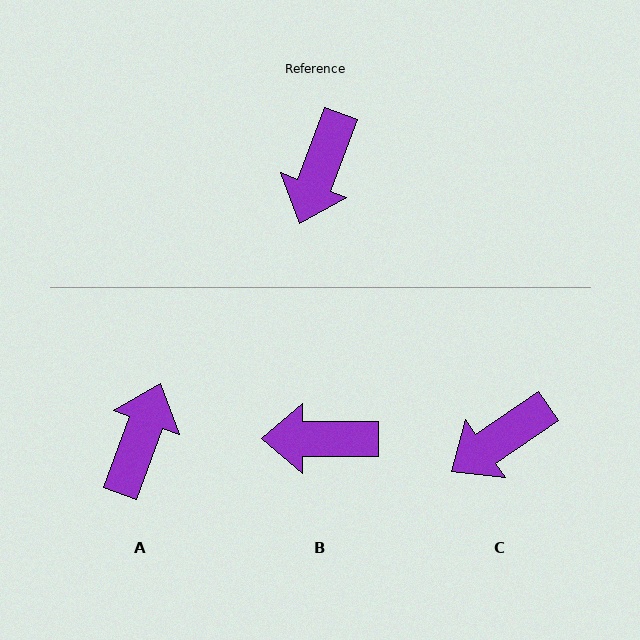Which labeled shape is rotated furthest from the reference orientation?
A, about 180 degrees away.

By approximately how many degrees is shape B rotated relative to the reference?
Approximately 70 degrees clockwise.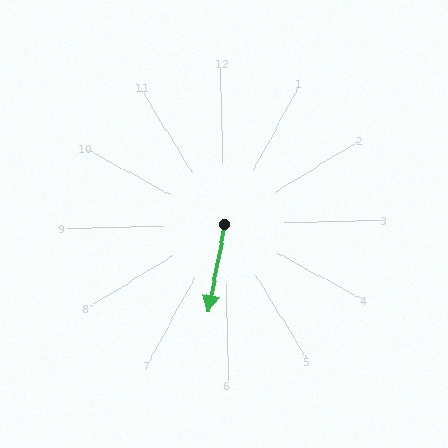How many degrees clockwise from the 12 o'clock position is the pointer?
Approximately 192 degrees.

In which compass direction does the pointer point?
South.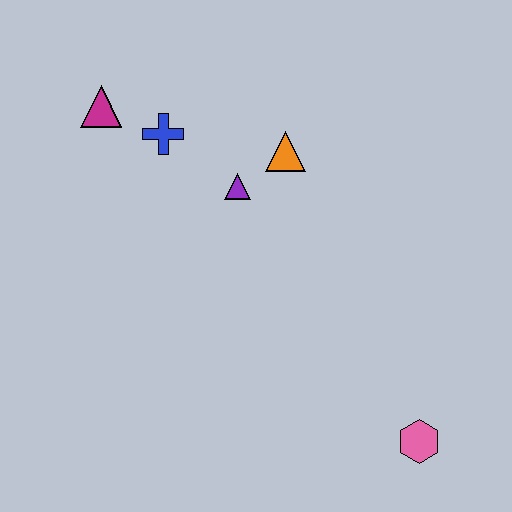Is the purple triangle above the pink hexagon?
Yes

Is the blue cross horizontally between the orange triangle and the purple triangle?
No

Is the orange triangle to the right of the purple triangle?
Yes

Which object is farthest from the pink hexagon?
The magenta triangle is farthest from the pink hexagon.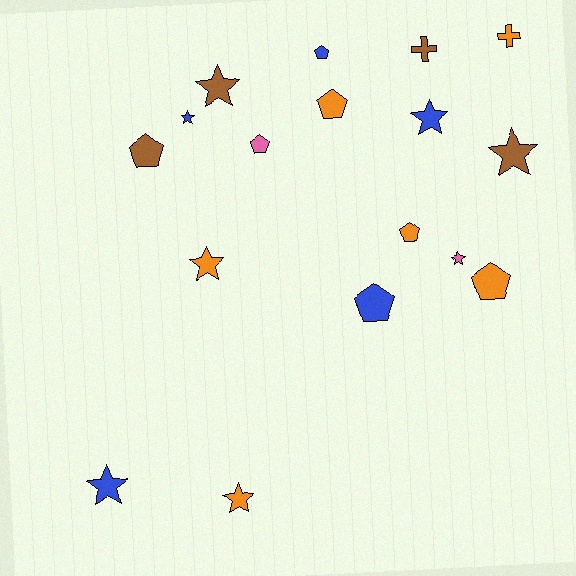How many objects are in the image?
There are 17 objects.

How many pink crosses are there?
There are no pink crosses.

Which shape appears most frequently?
Star, with 8 objects.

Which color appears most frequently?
Orange, with 6 objects.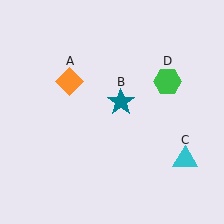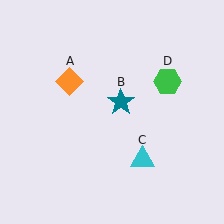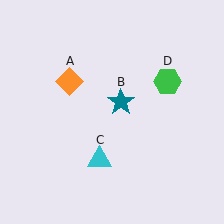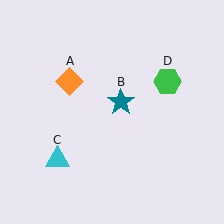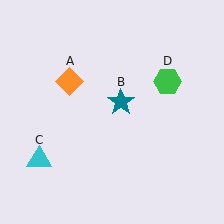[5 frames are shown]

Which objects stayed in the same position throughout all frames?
Orange diamond (object A) and teal star (object B) and green hexagon (object D) remained stationary.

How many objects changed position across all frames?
1 object changed position: cyan triangle (object C).